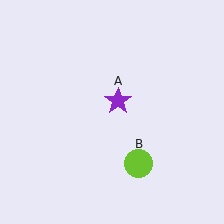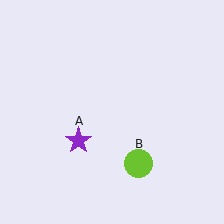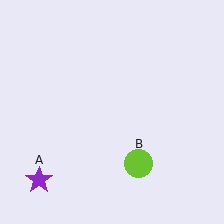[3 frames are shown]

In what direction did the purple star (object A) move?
The purple star (object A) moved down and to the left.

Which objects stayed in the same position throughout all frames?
Lime circle (object B) remained stationary.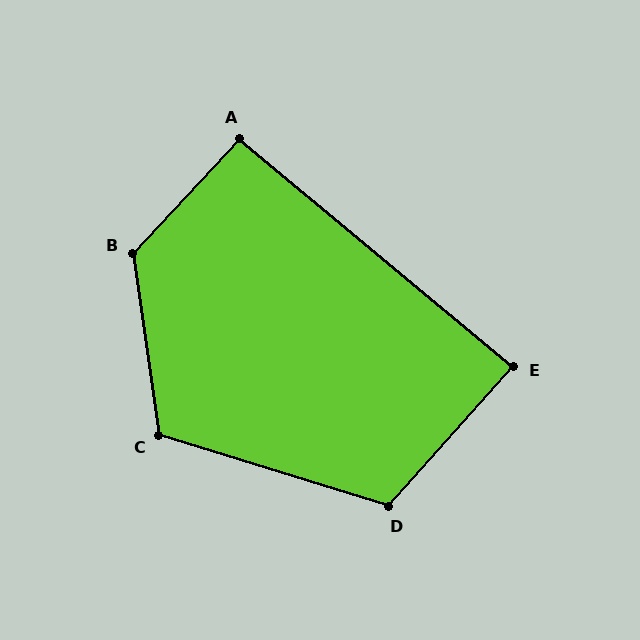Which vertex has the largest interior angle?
B, at approximately 129 degrees.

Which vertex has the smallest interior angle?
E, at approximately 88 degrees.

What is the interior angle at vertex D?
Approximately 114 degrees (obtuse).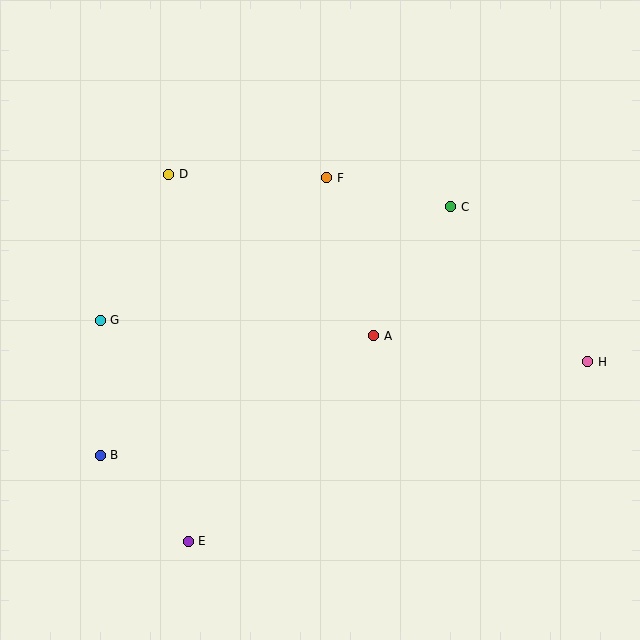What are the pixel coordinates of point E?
Point E is at (188, 541).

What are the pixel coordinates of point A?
Point A is at (374, 336).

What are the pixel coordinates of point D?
Point D is at (169, 174).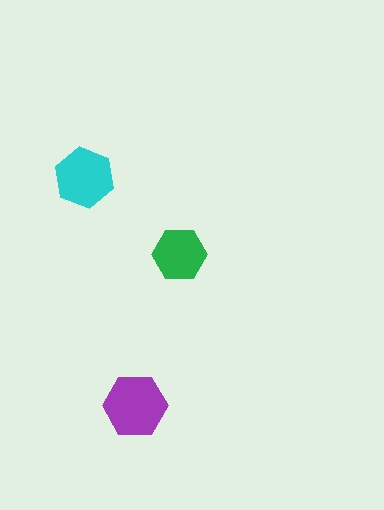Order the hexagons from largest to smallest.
the purple one, the cyan one, the green one.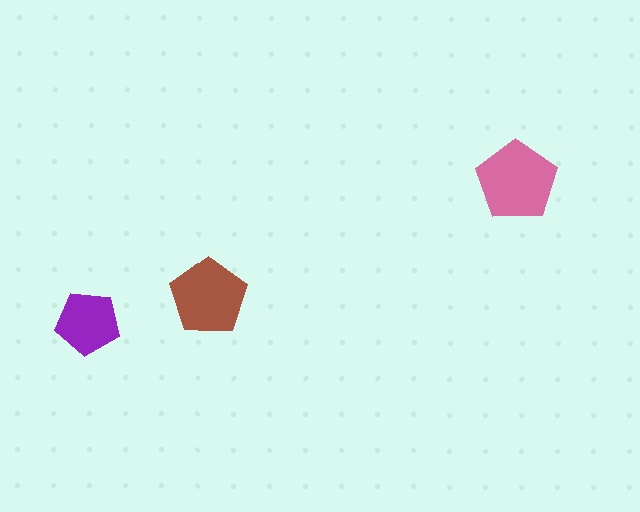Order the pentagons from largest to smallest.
the pink one, the brown one, the purple one.